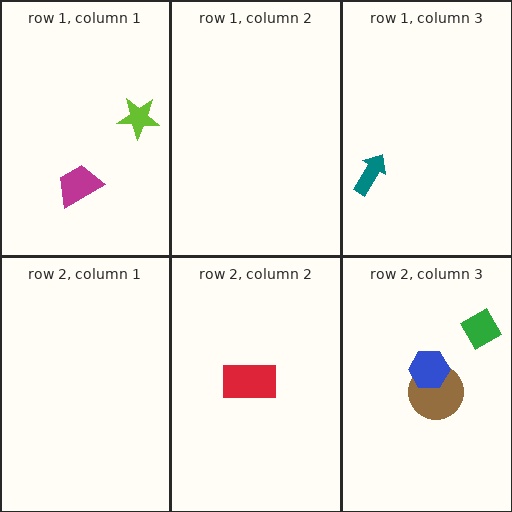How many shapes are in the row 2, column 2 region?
1.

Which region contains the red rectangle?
The row 2, column 2 region.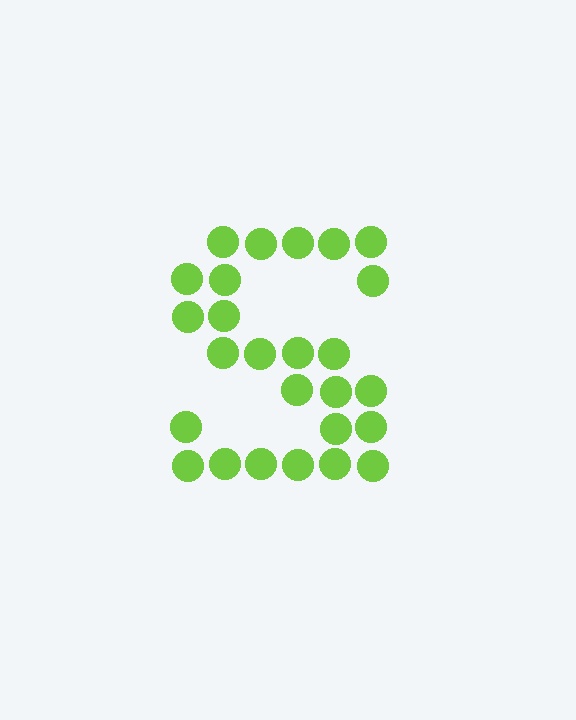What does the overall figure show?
The overall figure shows the letter S.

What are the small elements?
The small elements are circles.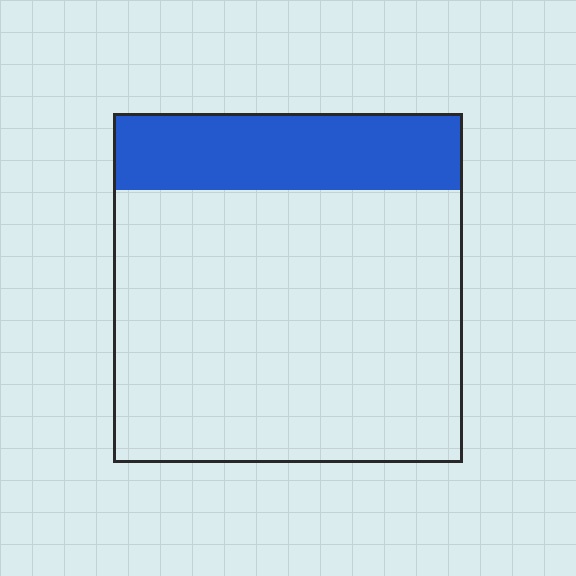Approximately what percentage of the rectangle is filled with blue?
Approximately 20%.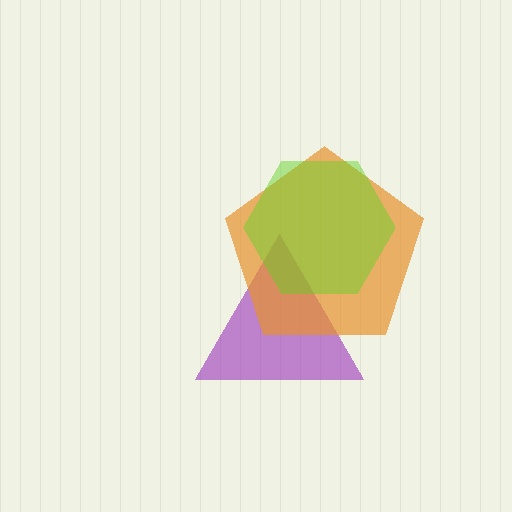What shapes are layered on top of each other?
The layered shapes are: a purple triangle, an orange pentagon, a lime hexagon.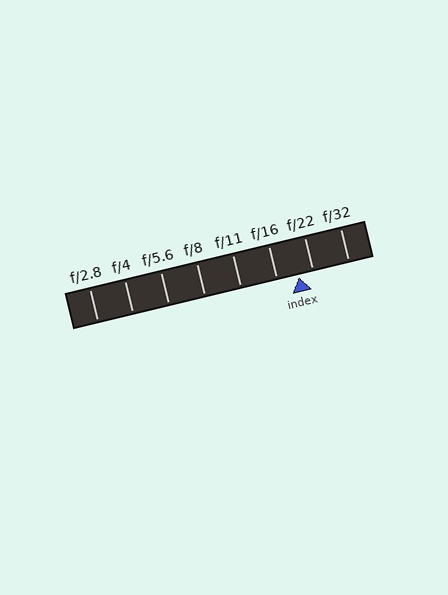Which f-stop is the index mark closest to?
The index mark is closest to f/22.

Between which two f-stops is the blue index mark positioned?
The index mark is between f/16 and f/22.